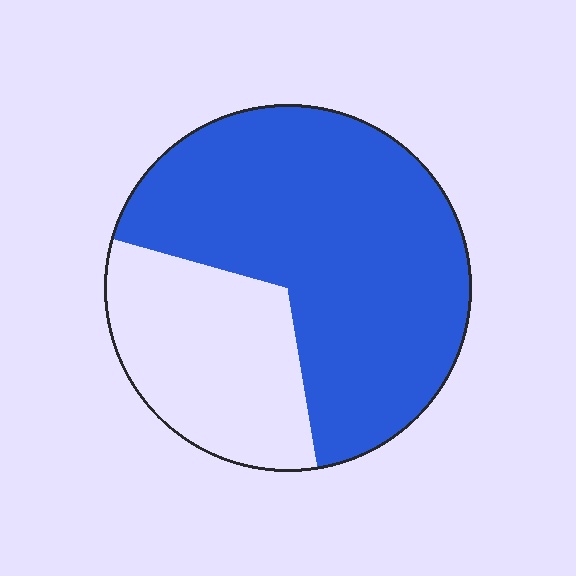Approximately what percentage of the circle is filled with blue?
Approximately 70%.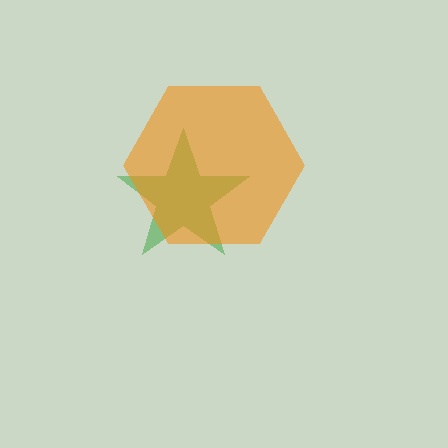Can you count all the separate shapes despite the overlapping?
Yes, there are 2 separate shapes.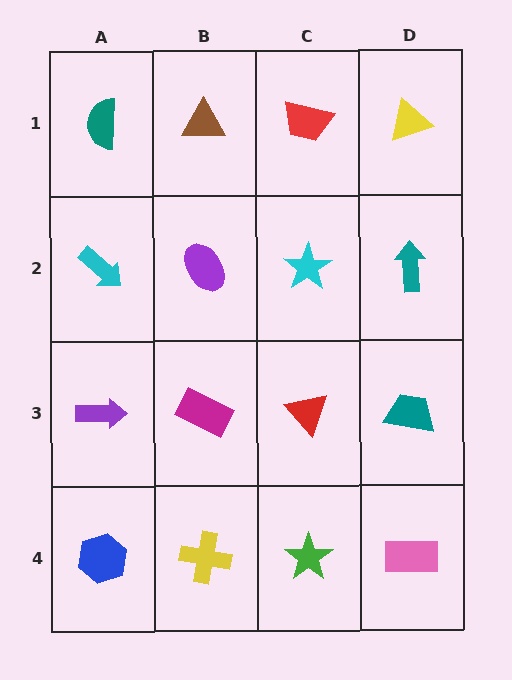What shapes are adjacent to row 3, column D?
A teal arrow (row 2, column D), a pink rectangle (row 4, column D), a red triangle (row 3, column C).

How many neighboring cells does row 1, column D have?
2.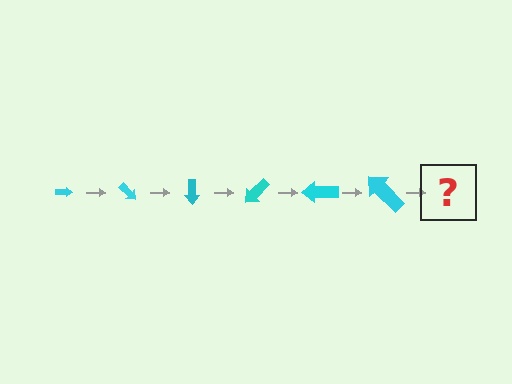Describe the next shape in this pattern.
It should be an arrow, larger than the previous one and rotated 270 degrees from the start.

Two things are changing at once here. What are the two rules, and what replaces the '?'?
The two rules are that the arrow grows larger each step and it rotates 45 degrees each step. The '?' should be an arrow, larger than the previous one and rotated 270 degrees from the start.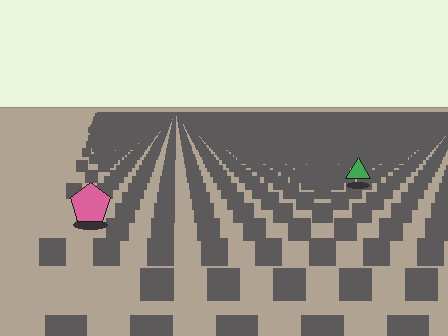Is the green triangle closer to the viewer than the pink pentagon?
No. The pink pentagon is closer — you can tell from the texture gradient: the ground texture is coarser near it.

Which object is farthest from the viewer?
The green triangle is farthest from the viewer. It appears smaller and the ground texture around it is denser.